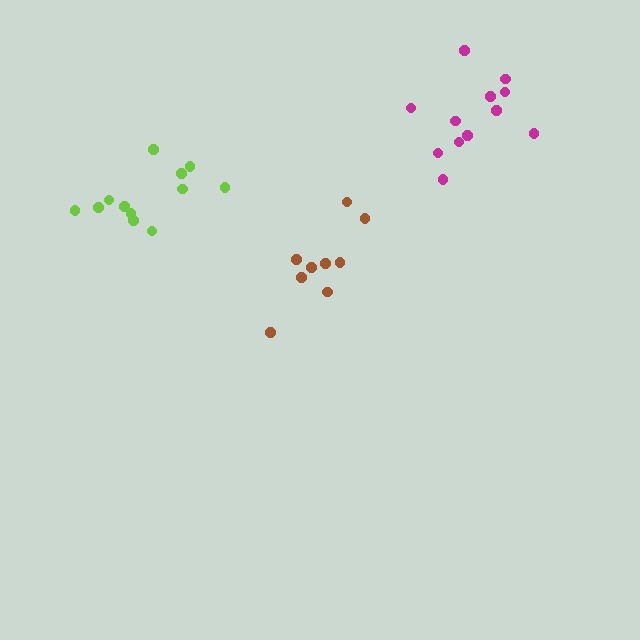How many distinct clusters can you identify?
There are 3 distinct clusters.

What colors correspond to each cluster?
The clusters are colored: lime, brown, magenta.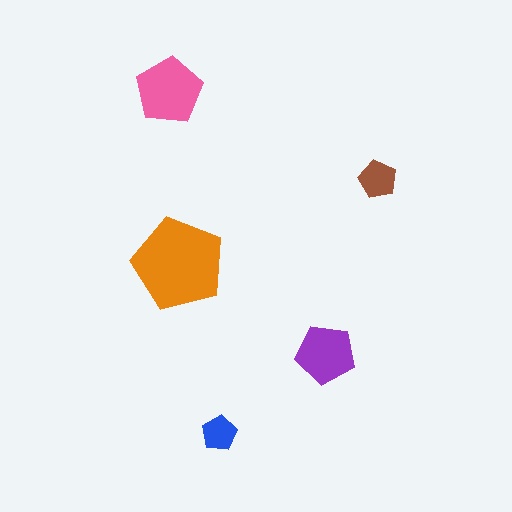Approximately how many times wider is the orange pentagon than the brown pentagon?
About 2.5 times wider.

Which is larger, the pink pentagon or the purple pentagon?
The pink one.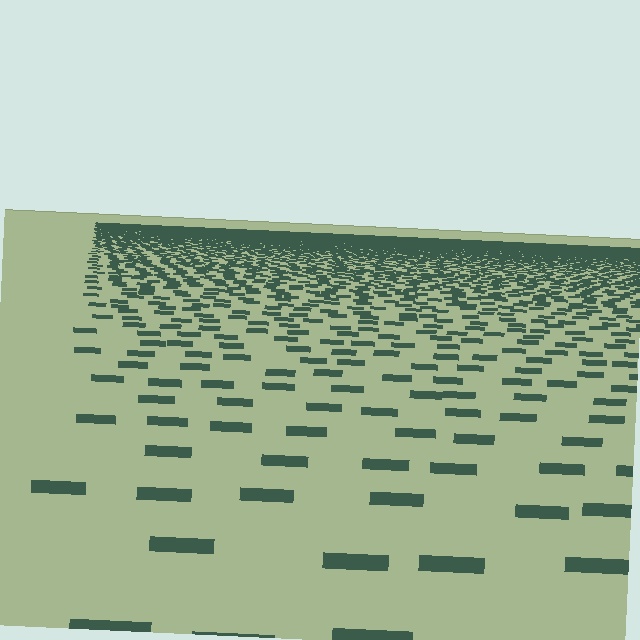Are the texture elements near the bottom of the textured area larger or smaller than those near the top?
Larger. Near the bottom, elements are closer to the viewer and appear at a bigger on-screen size.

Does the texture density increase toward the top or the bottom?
Density increases toward the top.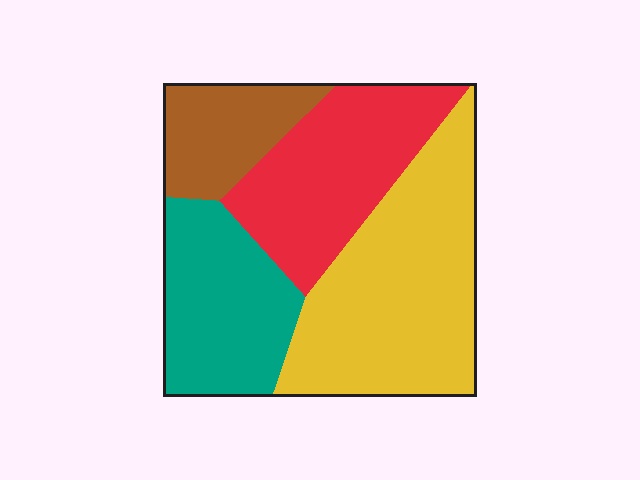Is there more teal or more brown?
Teal.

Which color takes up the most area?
Yellow, at roughly 40%.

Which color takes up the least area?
Brown, at roughly 15%.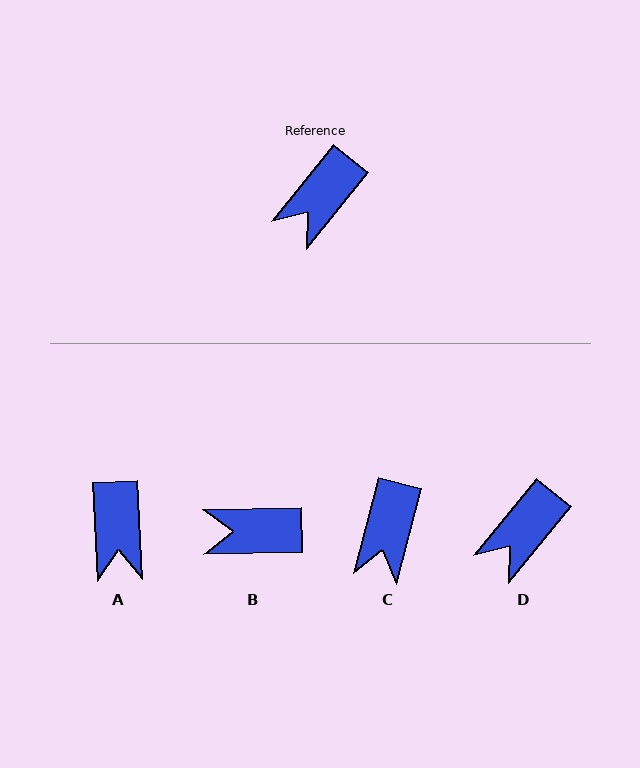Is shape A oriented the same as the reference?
No, it is off by about 42 degrees.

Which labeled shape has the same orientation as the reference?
D.